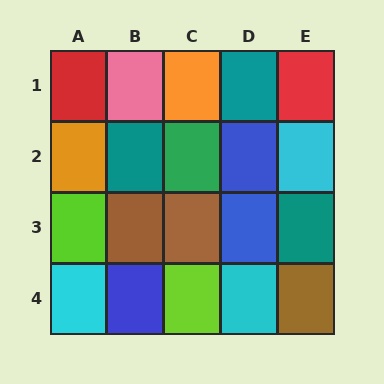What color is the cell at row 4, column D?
Cyan.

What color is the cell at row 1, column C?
Orange.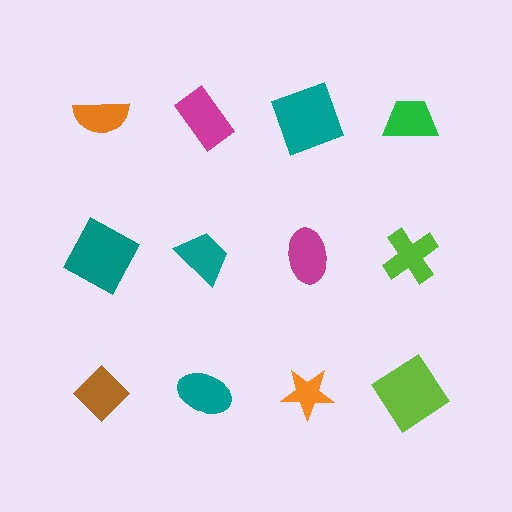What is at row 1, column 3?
A teal square.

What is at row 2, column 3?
A magenta ellipse.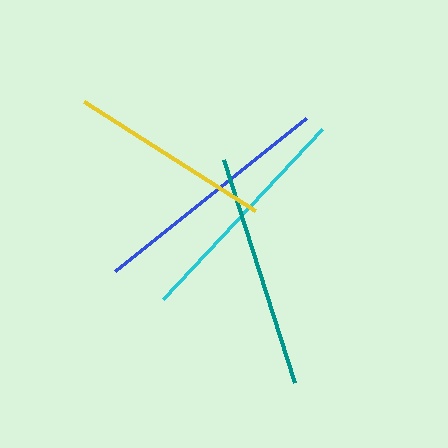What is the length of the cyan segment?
The cyan segment is approximately 233 pixels long.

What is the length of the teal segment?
The teal segment is approximately 234 pixels long.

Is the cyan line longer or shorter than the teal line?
The teal line is longer than the cyan line.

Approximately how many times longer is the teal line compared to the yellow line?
The teal line is approximately 1.2 times the length of the yellow line.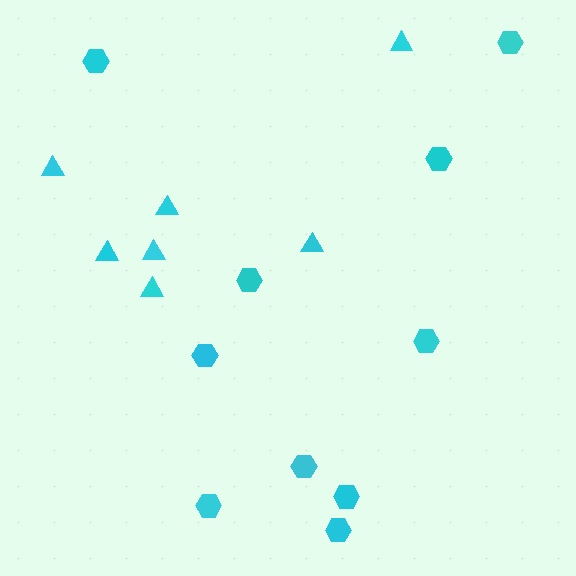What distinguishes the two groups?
There are 2 groups: one group of hexagons (10) and one group of triangles (7).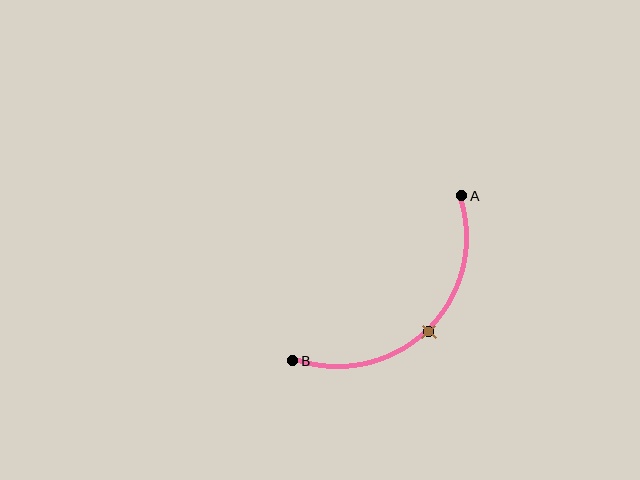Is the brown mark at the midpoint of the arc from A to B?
Yes. The brown mark lies on the arc at equal arc-length from both A and B — it is the arc midpoint.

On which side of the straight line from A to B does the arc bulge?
The arc bulges below and to the right of the straight line connecting A and B.